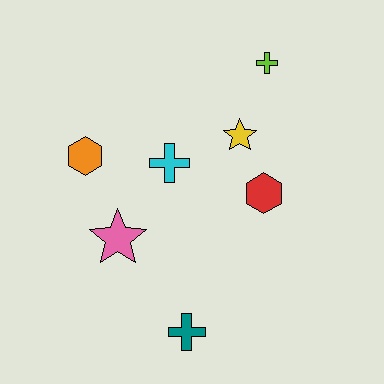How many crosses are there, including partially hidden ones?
There are 3 crosses.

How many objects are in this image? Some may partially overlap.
There are 7 objects.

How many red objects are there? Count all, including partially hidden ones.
There is 1 red object.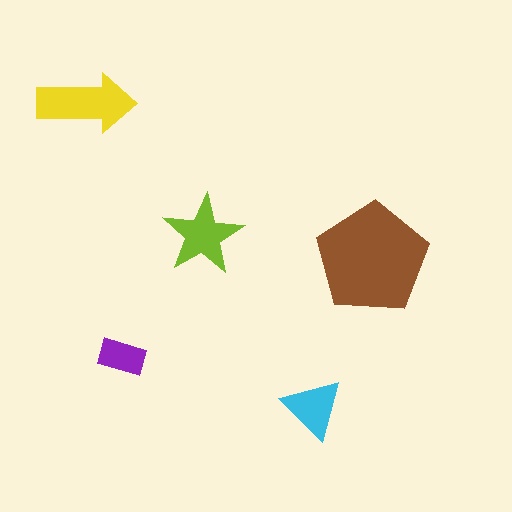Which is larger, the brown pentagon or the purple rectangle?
The brown pentagon.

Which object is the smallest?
The purple rectangle.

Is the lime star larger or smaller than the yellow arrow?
Smaller.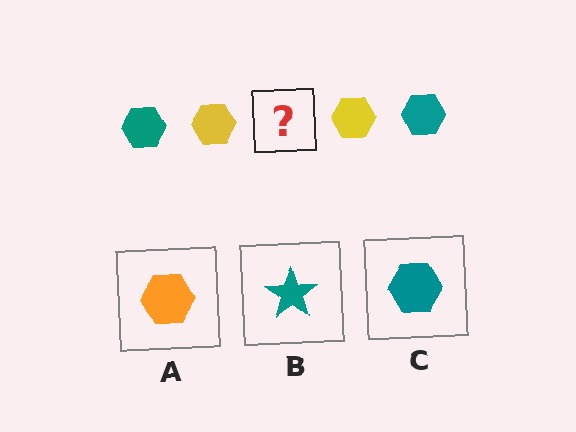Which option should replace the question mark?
Option C.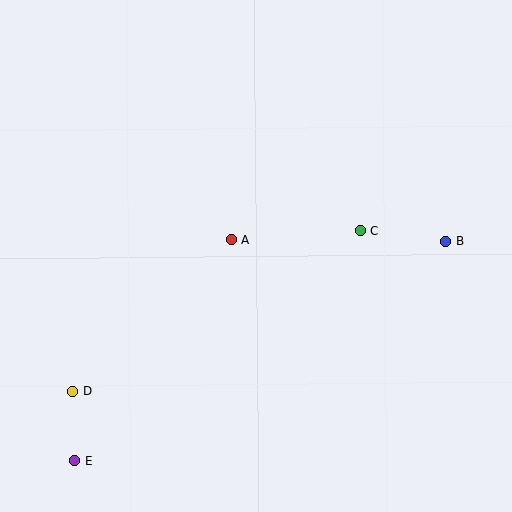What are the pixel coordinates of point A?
Point A is at (231, 240).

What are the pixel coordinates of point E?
Point E is at (75, 460).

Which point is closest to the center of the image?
Point A at (231, 240) is closest to the center.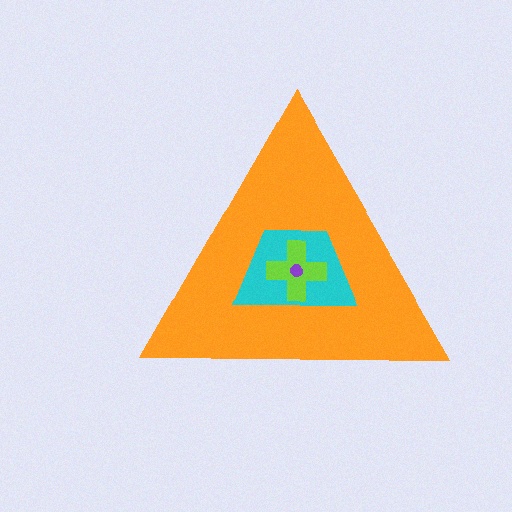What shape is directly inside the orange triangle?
The cyan trapezoid.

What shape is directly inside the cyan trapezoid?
The lime cross.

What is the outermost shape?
The orange triangle.